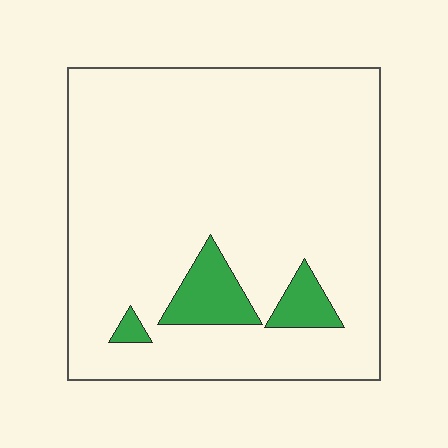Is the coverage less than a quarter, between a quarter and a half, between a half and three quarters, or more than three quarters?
Less than a quarter.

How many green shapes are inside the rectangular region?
3.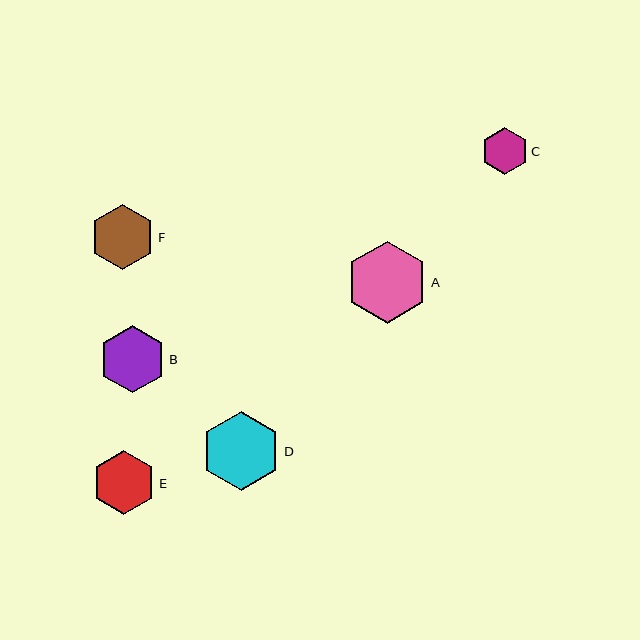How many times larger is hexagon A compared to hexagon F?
Hexagon A is approximately 1.2 times the size of hexagon F.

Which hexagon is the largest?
Hexagon A is the largest with a size of approximately 82 pixels.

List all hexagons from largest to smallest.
From largest to smallest: A, D, B, F, E, C.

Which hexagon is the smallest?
Hexagon C is the smallest with a size of approximately 47 pixels.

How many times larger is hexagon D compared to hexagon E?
Hexagon D is approximately 1.2 times the size of hexagon E.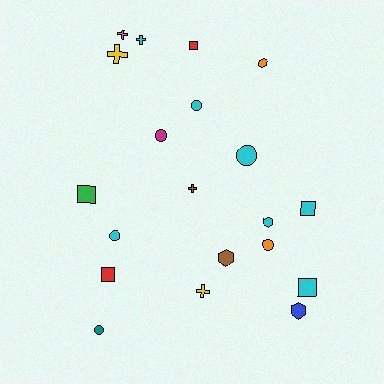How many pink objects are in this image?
There is 1 pink object.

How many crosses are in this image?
There are 5 crosses.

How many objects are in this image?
There are 20 objects.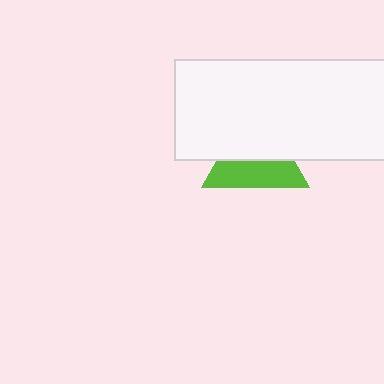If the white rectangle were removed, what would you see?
You would see the complete lime triangle.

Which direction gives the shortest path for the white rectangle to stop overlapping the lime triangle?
Moving up gives the shortest separation.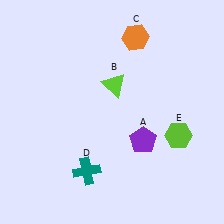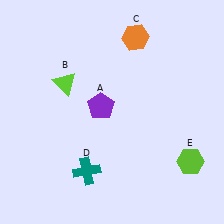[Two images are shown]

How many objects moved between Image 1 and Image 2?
3 objects moved between the two images.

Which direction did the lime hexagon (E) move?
The lime hexagon (E) moved down.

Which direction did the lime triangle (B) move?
The lime triangle (B) moved left.